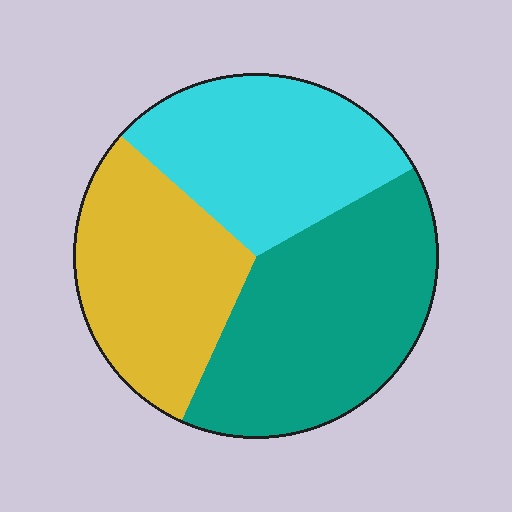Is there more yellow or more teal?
Teal.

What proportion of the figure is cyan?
Cyan covers 30% of the figure.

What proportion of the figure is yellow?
Yellow takes up between a sixth and a third of the figure.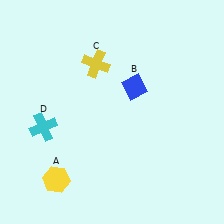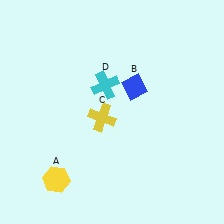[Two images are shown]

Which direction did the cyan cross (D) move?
The cyan cross (D) moved right.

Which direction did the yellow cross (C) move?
The yellow cross (C) moved down.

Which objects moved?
The objects that moved are: the yellow cross (C), the cyan cross (D).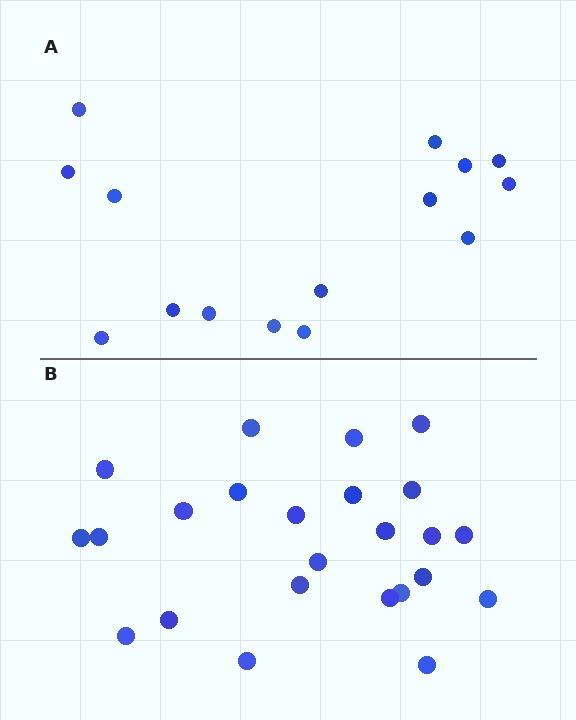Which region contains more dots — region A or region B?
Region B (the bottom region) has more dots.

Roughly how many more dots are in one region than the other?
Region B has roughly 8 or so more dots than region A.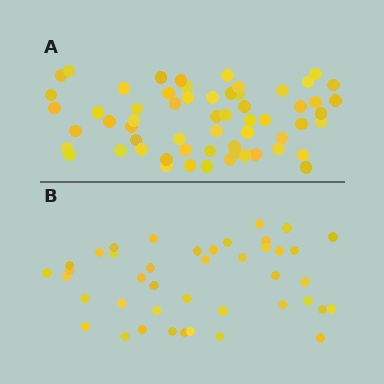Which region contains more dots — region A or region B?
Region A (the top region) has more dots.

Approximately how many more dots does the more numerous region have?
Region A has approximately 20 more dots than region B.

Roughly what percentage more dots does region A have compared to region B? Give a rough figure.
About 45% more.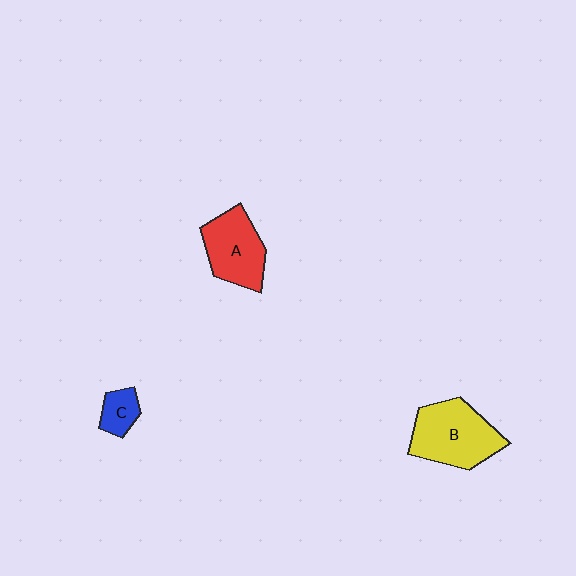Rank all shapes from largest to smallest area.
From largest to smallest: B (yellow), A (red), C (blue).